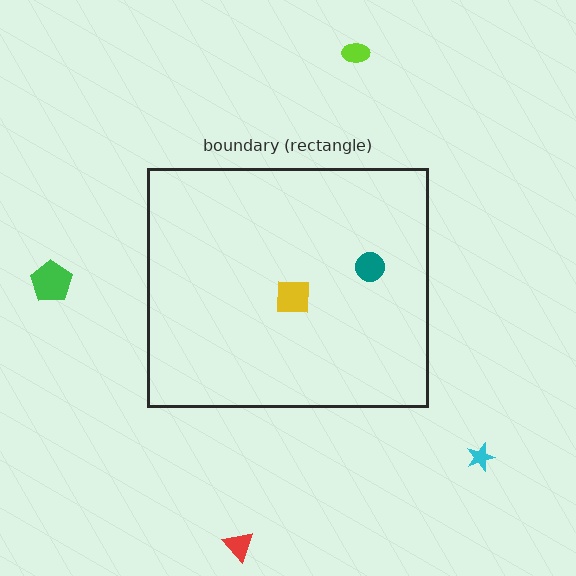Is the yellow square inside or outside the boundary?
Inside.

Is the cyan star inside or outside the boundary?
Outside.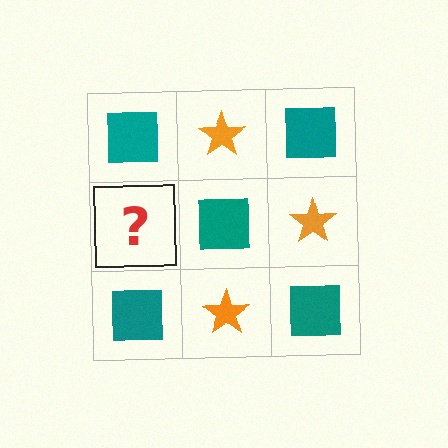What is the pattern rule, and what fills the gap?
The rule is that it alternates teal square and orange star in a checkerboard pattern. The gap should be filled with an orange star.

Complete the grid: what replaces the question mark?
The question mark should be replaced with an orange star.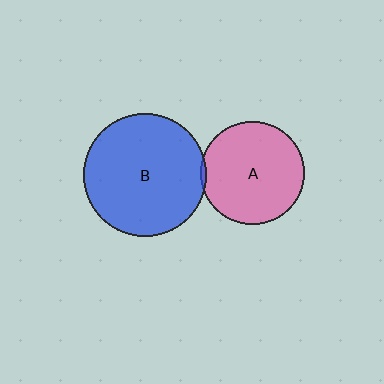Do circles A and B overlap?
Yes.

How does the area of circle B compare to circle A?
Approximately 1.4 times.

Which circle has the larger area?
Circle B (blue).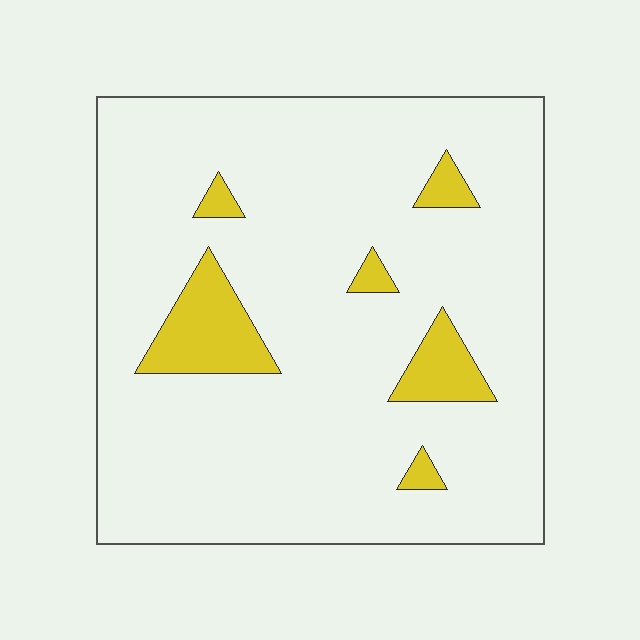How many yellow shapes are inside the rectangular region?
6.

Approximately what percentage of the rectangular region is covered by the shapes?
Approximately 10%.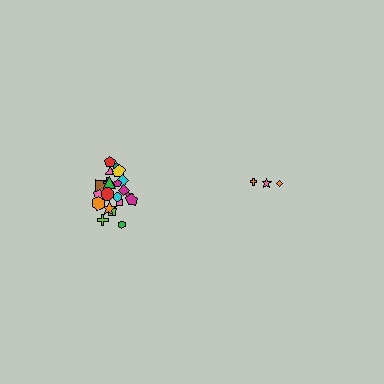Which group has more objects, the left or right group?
The left group.